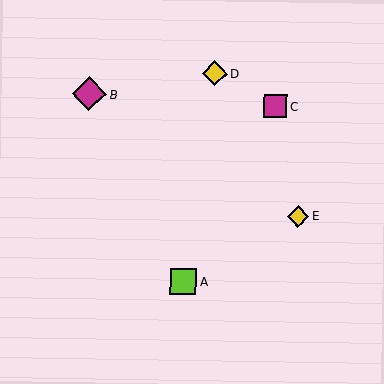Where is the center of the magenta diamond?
The center of the magenta diamond is at (89, 94).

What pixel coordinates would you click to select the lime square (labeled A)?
Click at (183, 282) to select the lime square A.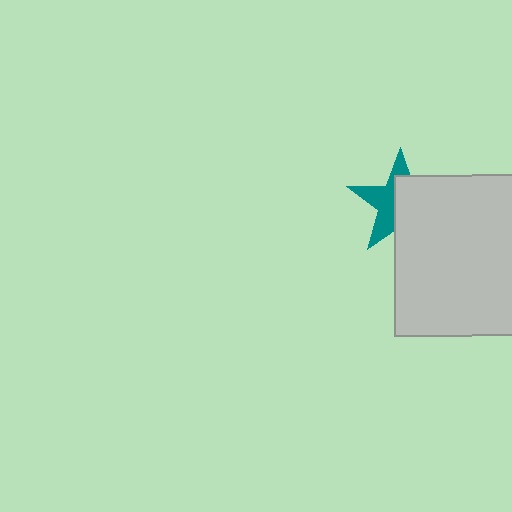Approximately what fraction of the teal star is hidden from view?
Roughly 55% of the teal star is hidden behind the light gray rectangle.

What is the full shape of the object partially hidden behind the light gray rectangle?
The partially hidden object is a teal star.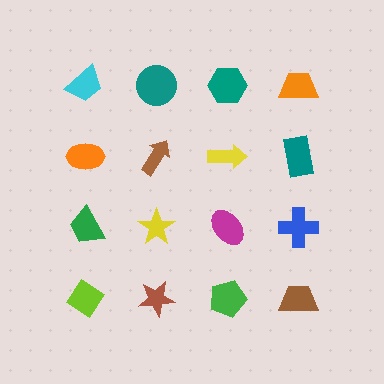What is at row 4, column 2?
A brown star.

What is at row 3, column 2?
A yellow star.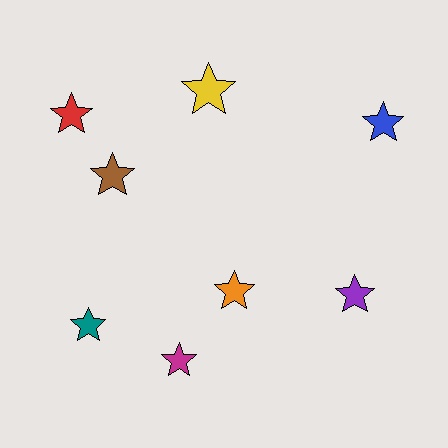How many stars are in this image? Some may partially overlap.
There are 8 stars.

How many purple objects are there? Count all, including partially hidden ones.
There is 1 purple object.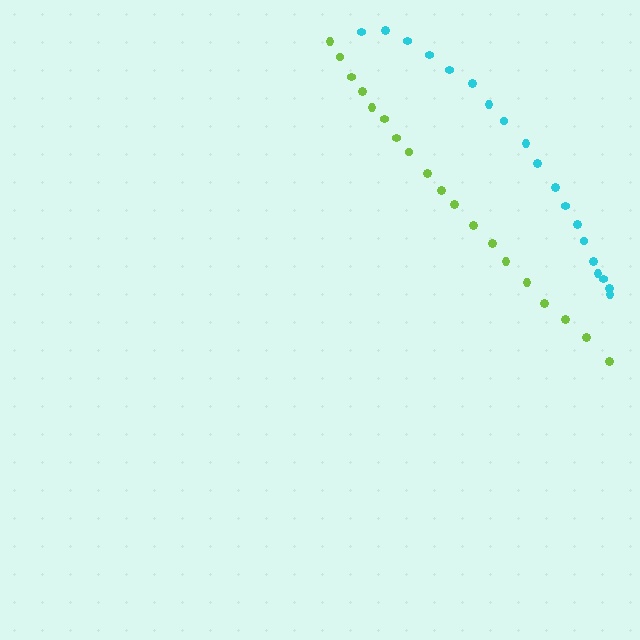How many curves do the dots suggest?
There are 2 distinct paths.